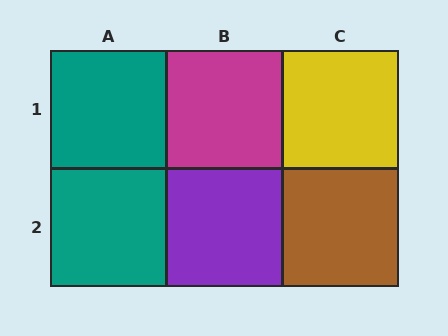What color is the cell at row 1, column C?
Yellow.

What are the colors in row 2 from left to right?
Teal, purple, brown.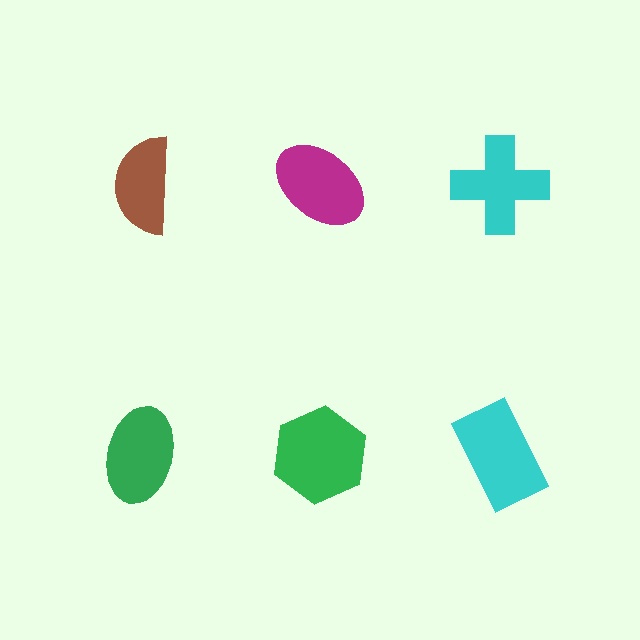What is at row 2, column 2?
A green hexagon.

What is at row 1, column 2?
A magenta ellipse.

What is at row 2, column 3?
A cyan rectangle.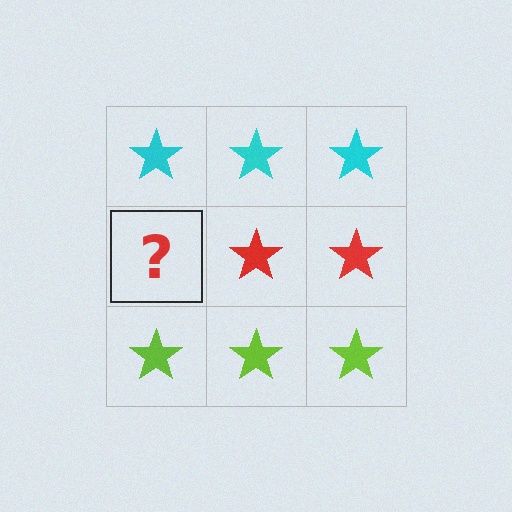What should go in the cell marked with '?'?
The missing cell should contain a red star.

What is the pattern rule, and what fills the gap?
The rule is that each row has a consistent color. The gap should be filled with a red star.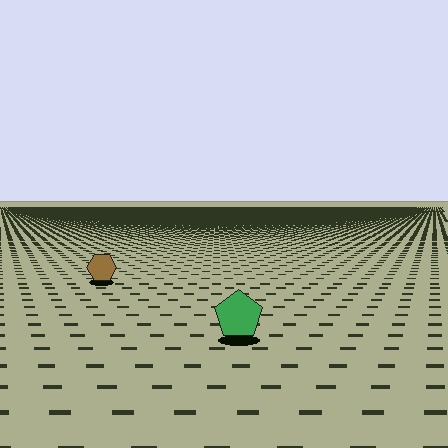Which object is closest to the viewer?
The green pentagon is closest. The texture marks near it are larger and more spread out.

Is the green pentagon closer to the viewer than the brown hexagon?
Yes. The green pentagon is closer — you can tell from the texture gradient: the ground texture is coarser near it.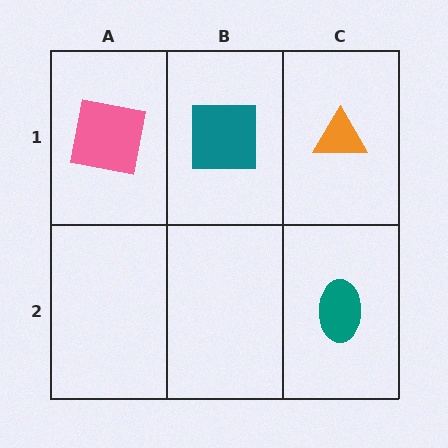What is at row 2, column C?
A teal ellipse.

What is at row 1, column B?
A teal square.